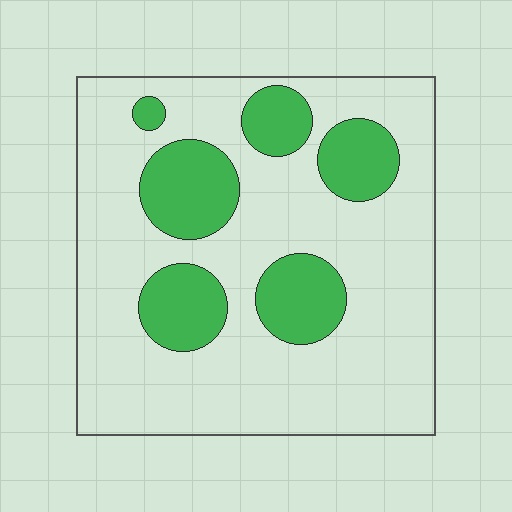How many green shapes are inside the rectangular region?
6.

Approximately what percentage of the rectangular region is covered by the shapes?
Approximately 25%.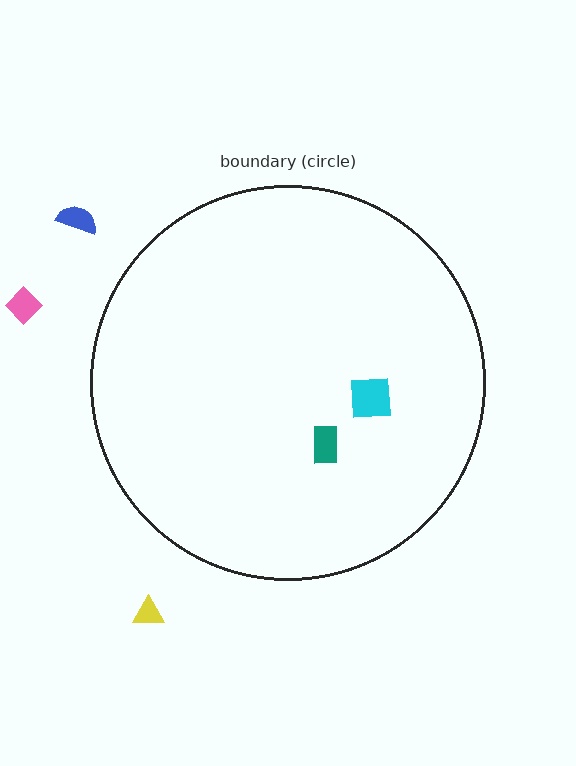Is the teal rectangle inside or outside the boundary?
Inside.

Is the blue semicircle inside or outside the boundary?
Outside.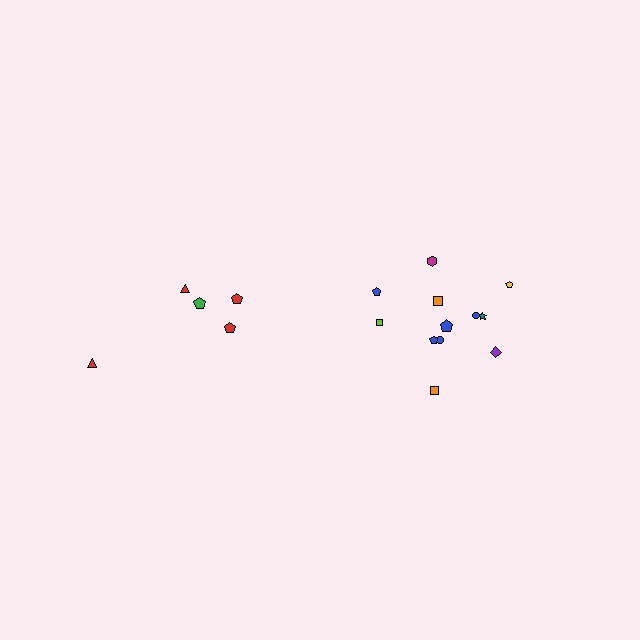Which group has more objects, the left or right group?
The right group.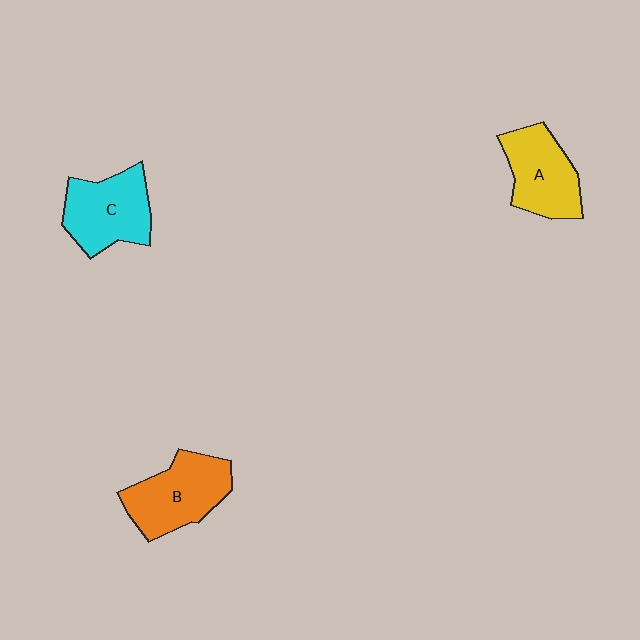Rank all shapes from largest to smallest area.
From largest to smallest: B (orange), C (cyan), A (yellow).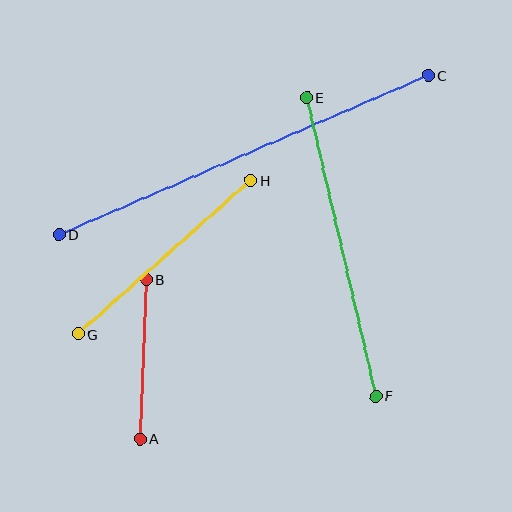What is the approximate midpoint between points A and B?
The midpoint is at approximately (143, 359) pixels.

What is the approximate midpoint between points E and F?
The midpoint is at approximately (341, 247) pixels.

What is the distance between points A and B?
The distance is approximately 160 pixels.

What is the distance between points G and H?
The distance is approximately 231 pixels.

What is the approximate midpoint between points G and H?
The midpoint is at approximately (164, 257) pixels.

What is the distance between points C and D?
The distance is approximately 402 pixels.